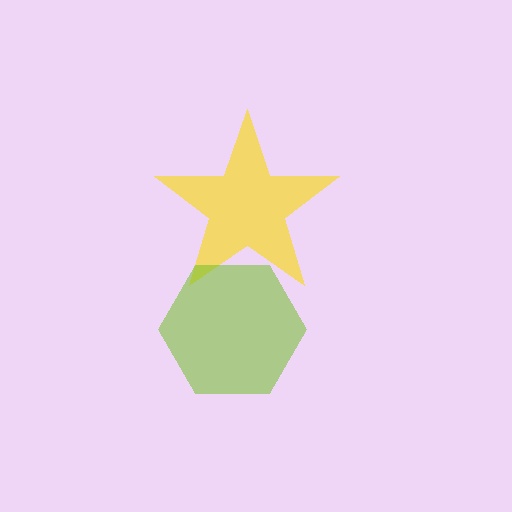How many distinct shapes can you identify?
There are 2 distinct shapes: a yellow star, a lime hexagon.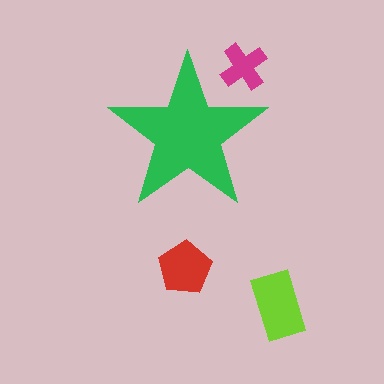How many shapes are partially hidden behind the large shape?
1 shape is partially hidden.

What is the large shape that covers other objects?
A green star.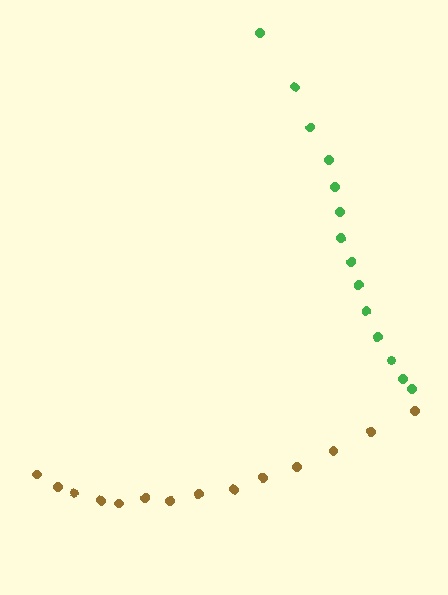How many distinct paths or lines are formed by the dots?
There are 2 distinct paths.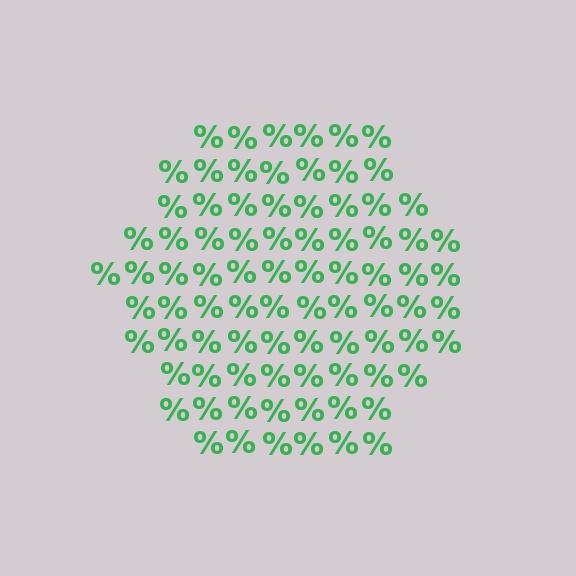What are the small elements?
The small elements are percent signs.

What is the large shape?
The large shape is a hexagon.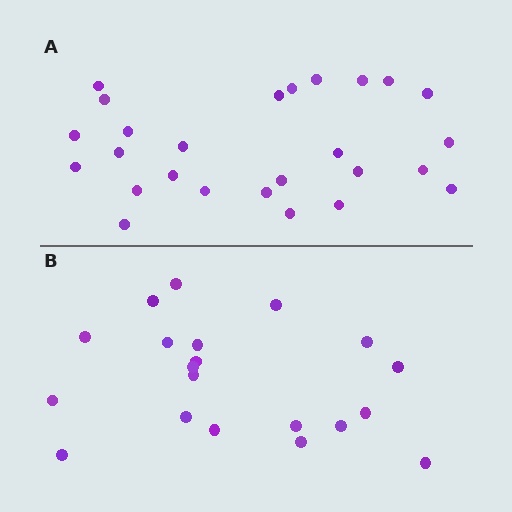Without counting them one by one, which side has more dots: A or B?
Region A (the top region) has more dots.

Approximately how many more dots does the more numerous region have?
Region A has about 6 more dots than region B.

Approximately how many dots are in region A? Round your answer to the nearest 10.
About 30 dots. (The exact count is 26, which rounds to 30.)